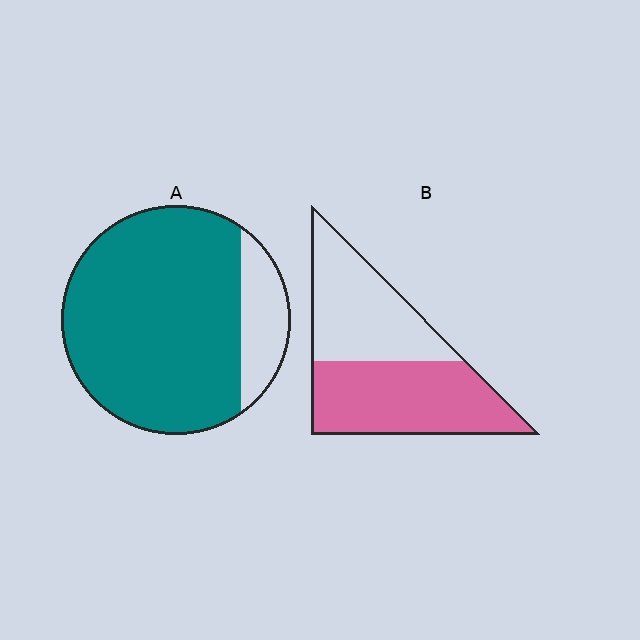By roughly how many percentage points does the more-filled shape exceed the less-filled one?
By roughly 30 percentage points (A over B).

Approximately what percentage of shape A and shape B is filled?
A is approximately 85% and B is approximately 55%.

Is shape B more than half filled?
Roughly half.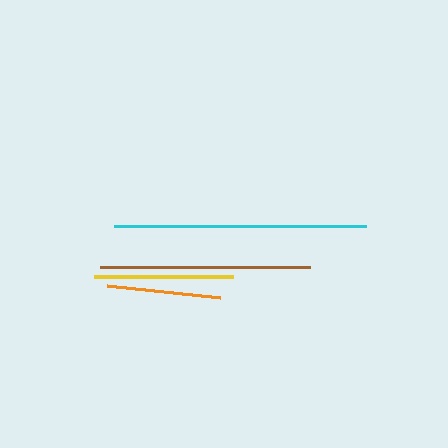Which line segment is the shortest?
The orange line is the shortest at approximately 114 pixels.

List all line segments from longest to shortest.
From longest to shortest: cyan, brown, yellow, orange.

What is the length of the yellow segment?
The yellow segment is approximately 139 pixels long.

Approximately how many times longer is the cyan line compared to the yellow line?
The cyan line is approximately 1.8 times the length of the yellow line.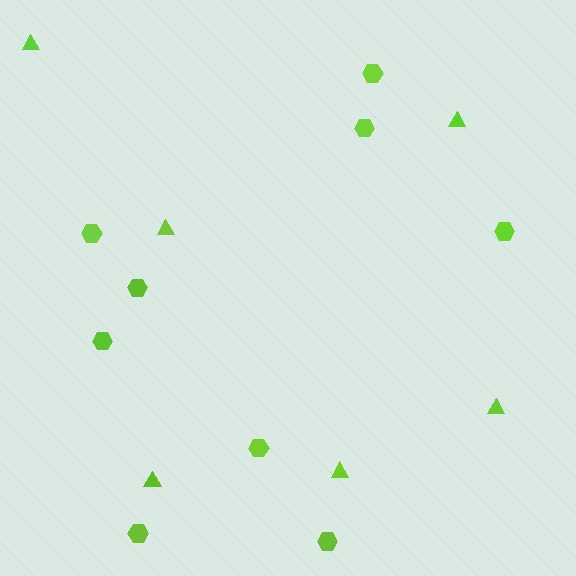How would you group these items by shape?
There are 2 groups: one group of hexagons (9) and one group of triangles (6).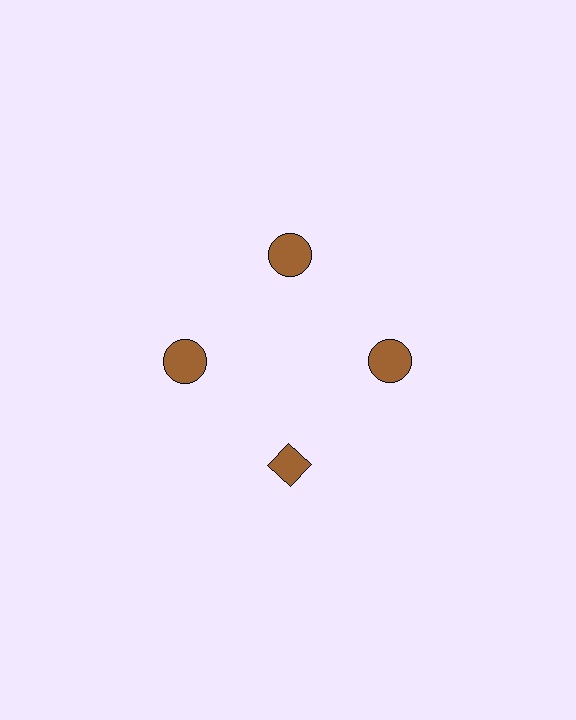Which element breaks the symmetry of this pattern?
The brown diamond at roughly the 6 o'clock position breaks the symmetry. All other shapes are brown circles.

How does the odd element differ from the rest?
It has a different shape: diamond instead of circle.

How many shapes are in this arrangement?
There are 4 shapes arranged in a ring pattern.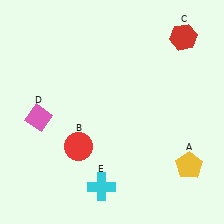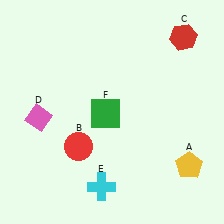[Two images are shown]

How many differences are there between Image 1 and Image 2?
There is 1 difference between the two images.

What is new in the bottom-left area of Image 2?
A green square (F) was added in the bottom-left area of Image 2.